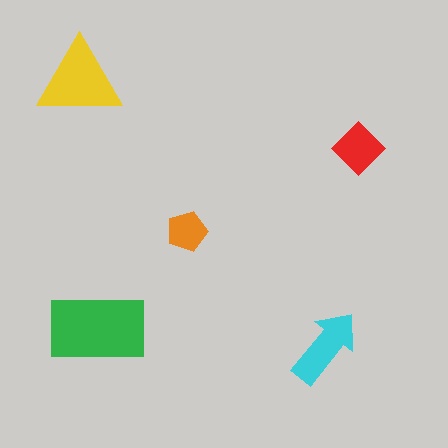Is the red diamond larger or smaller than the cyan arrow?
Smaller.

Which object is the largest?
The green rectangle.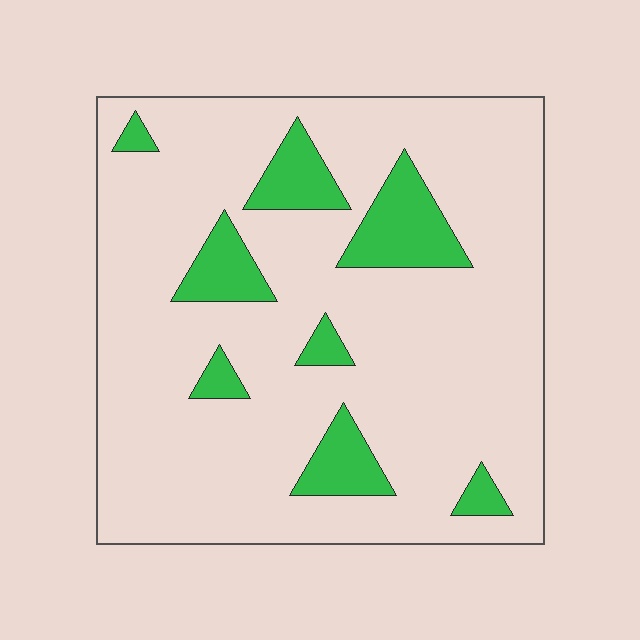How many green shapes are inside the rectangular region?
8.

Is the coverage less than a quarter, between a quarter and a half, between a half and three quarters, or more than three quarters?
Less than a quarter.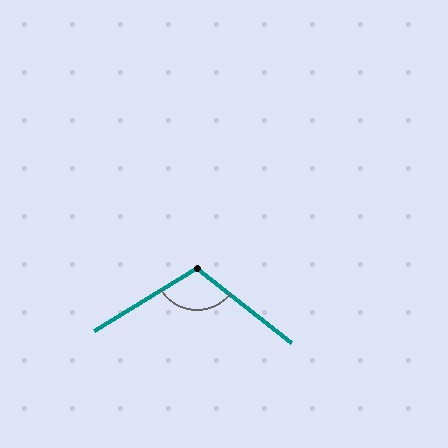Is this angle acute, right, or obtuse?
It is obtuse.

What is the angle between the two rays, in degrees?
Approximately 110 degrees.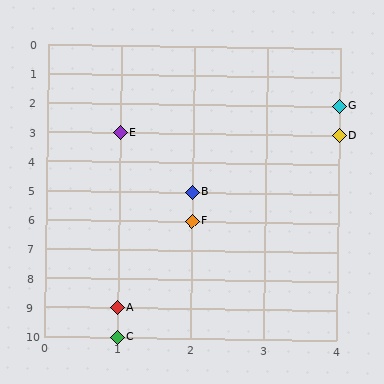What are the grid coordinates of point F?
Point F is at grid coordinates (2, 6).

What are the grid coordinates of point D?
Point D is at grid coordinates (4, 3).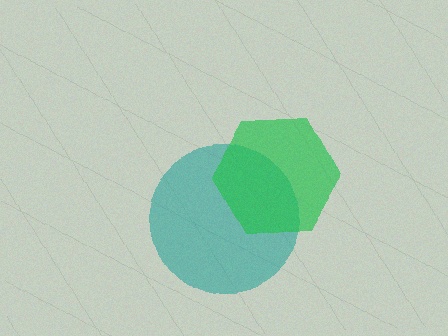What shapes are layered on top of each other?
The layered shapes are: a teal circle, a green hexagon.